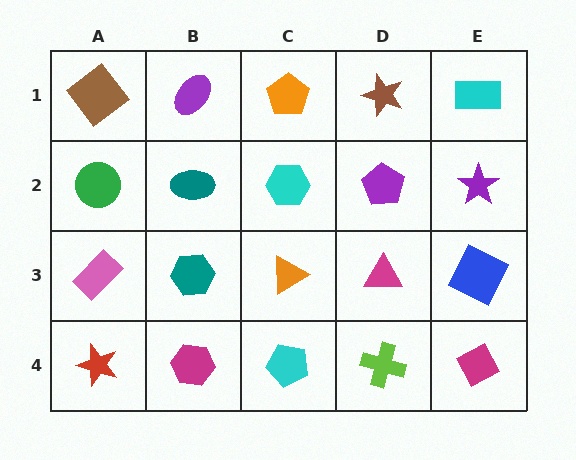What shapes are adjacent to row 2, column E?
A cyan rectangle (row 1, column E), a blue square (row 3, column E), a purple pentagon (row 2, column D).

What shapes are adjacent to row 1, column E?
A purple star (row 2, column E), a brown star (row 1, column D).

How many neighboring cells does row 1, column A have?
2.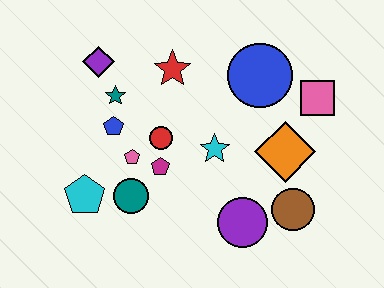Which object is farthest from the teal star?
The brown circle is farthest from the teal star.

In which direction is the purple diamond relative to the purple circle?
The purple diamond is above the purple circle.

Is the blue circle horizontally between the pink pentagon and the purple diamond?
No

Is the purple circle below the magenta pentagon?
Yes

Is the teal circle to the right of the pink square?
No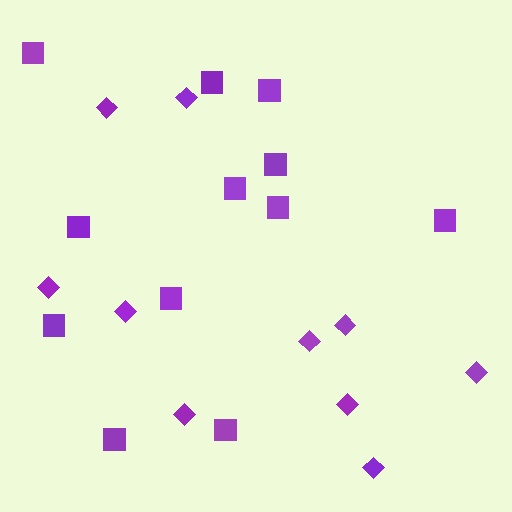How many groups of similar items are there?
There are 2 groups: one group of squares (12) and one group of diamonds (10).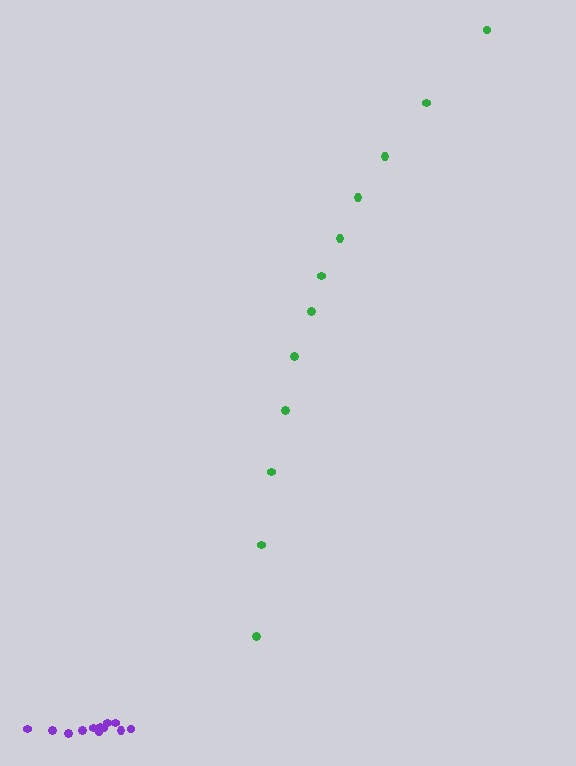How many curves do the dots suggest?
There are 2 distinct paths.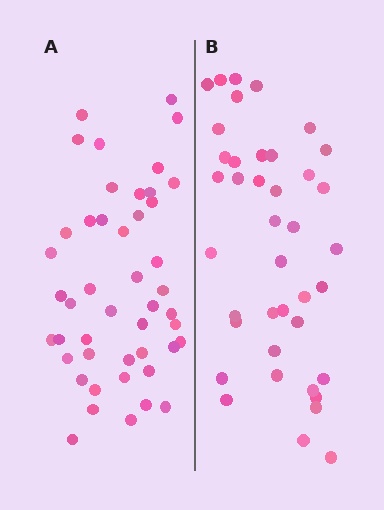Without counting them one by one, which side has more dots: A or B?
Region A (the left region) has more dots.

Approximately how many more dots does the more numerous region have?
Region A has about 6 more dots than region B.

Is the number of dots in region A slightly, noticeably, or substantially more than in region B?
Region A has only slightly more — the two regions are fairly close. The ratio is roughly 1.1 to 1.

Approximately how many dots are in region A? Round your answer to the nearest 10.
About 50 dots. (The exact count is 46, which rounds to 50.)